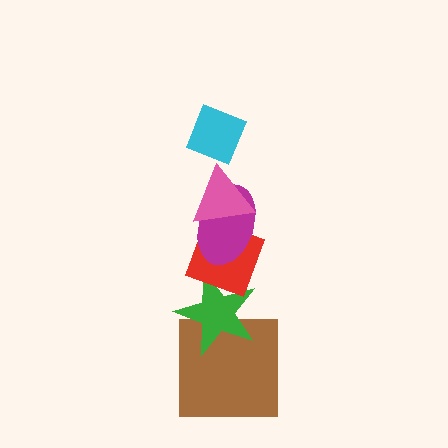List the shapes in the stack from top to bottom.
From top to bottom: the cyan diamond, the pink triangle, the magenta ellipse, the red diamond, the green star, the brown square.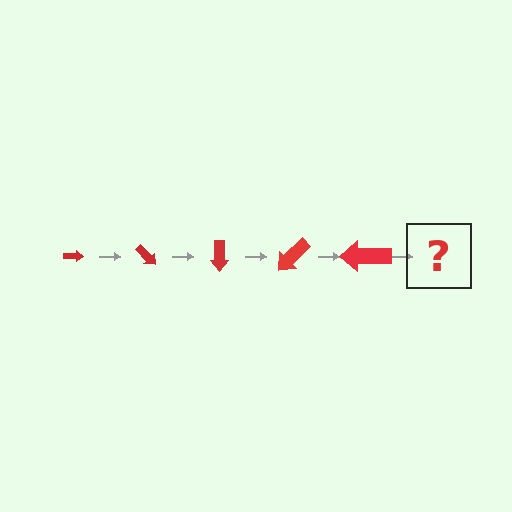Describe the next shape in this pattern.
It should be an arrow, larger than the previous one and rotated 225 degrees from the start.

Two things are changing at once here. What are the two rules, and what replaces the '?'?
The two rules are that the arrow grows larger each step and it rotates 45 degrees each step. The '?' should be an arrow, larger than the previous one and rotated 225 degrees from the start.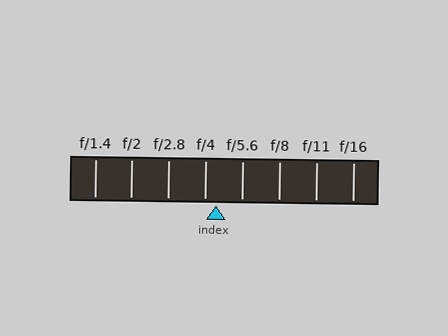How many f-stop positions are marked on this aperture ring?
There are 8 f-stop positions marked.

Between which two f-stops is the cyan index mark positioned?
The index mark is between f/4 and f/5.6.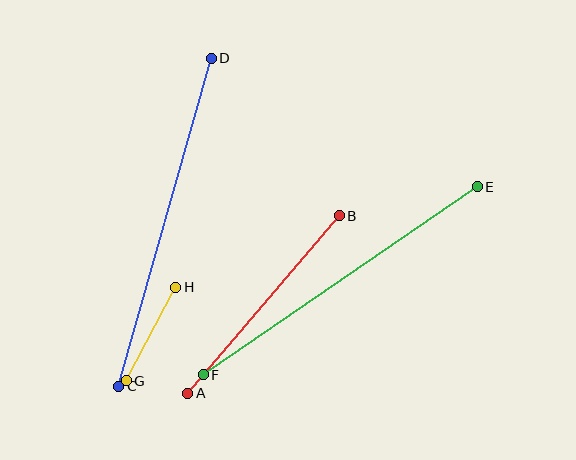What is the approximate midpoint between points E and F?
The midpoint is at approximately (340, 281) pixels.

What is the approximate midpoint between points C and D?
The midpoint is at approximately (165, 222) pixels.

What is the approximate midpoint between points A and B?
The midpoint is at approximately (263, 304) pixels.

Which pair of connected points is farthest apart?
Points C and D are farthest apart.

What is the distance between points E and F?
The distance is approximately 332 pixels.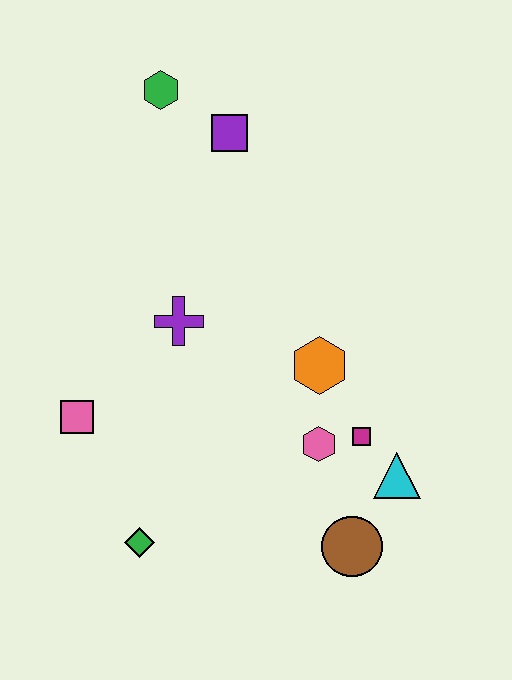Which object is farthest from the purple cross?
The brown circle is farthest from the purple cross.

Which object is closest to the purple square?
The green hexagon is closest to the purple square.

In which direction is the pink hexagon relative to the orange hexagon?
The pink hexagon is below the orange hexagon.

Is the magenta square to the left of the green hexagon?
No